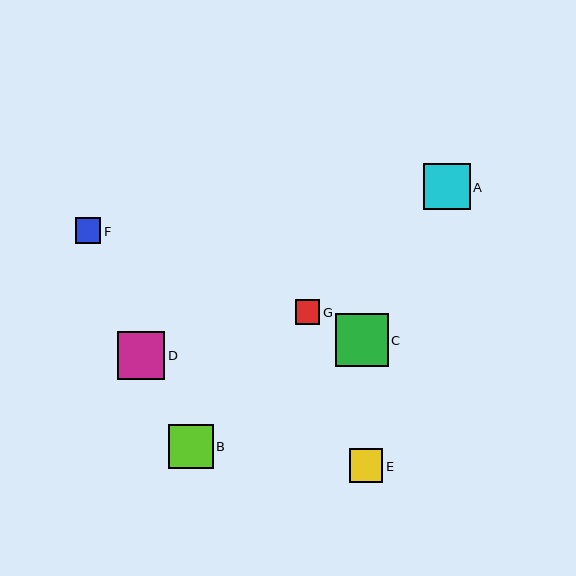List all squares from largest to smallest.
From largest to smallest: C, D, A, B, E, F, G.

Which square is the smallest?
Square G is the smallest with a size of approximately 24 pixels.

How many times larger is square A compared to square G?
Square A is approximately 1.9 times the size of square G.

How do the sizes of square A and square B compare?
Square A and square B are approximately the same size.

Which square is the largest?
Square C is the largest with a size of approximately 53 pixels.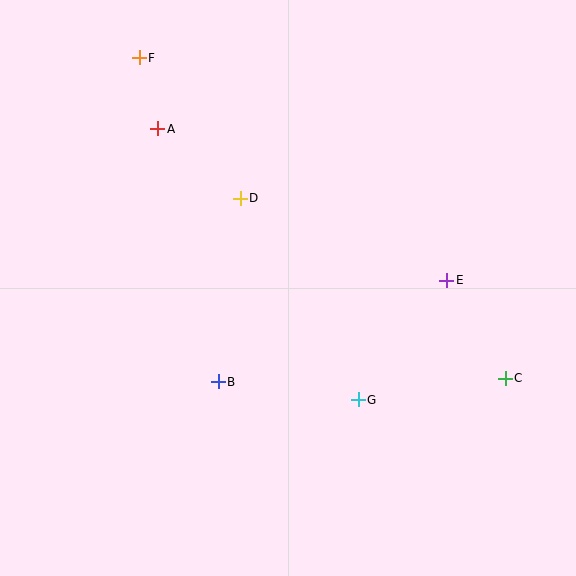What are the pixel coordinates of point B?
Point B is at (218, 382).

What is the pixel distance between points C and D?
The distance between C and D is 321 pixels.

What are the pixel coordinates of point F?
Point F is at (139, 58).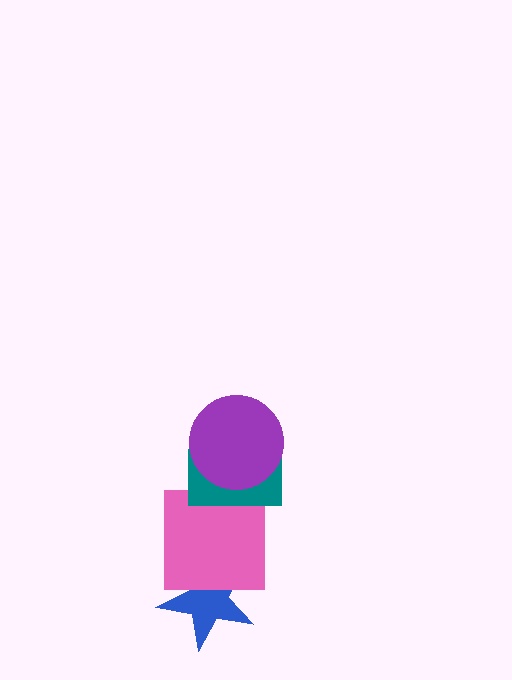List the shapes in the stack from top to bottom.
From top to bottom: the purple circle, the teal rectangle, the pink square, the blue star.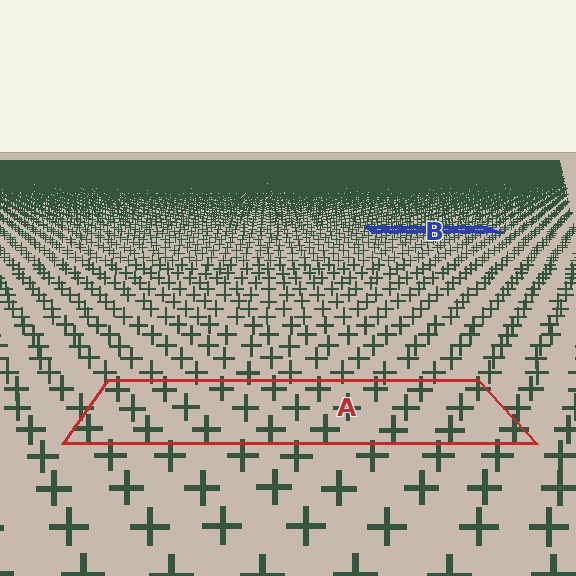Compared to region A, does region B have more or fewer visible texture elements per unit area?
Region B has more texture elements per unit area — they are packed more densely because it is farther away.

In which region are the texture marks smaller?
The texture marks are smaller in region B, because it is farther away.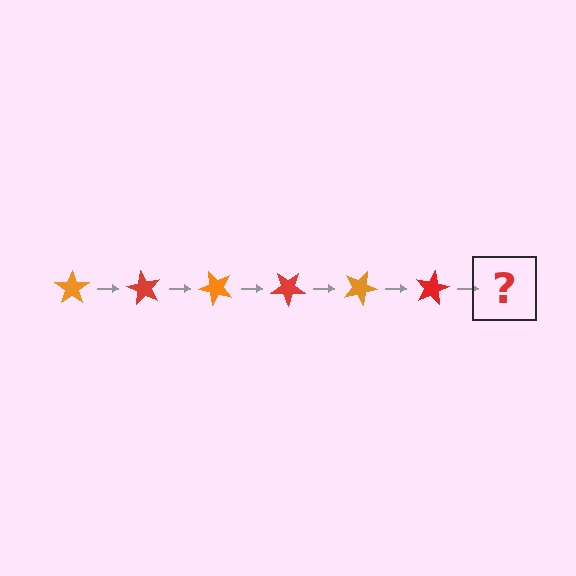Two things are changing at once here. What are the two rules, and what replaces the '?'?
The two rules are that it rotates 60 degrees each step and the color cycles through orange and red. The '?' should be an orange star, rotated 360 degrees from the start.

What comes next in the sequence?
The next element should be an orange star, rotated 360 degrees from the start.